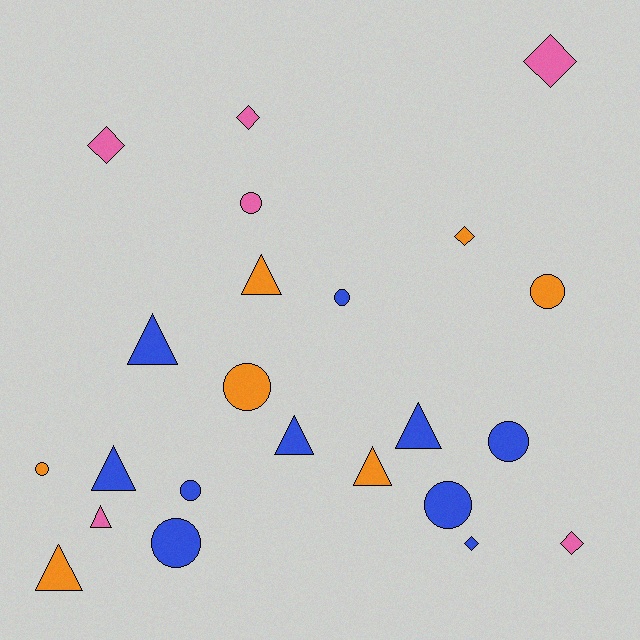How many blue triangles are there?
There are 4 blue triangles.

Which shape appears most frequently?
Circle, with 9 objects.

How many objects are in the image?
There are 23 objects.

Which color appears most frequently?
Blue, with 10 objects.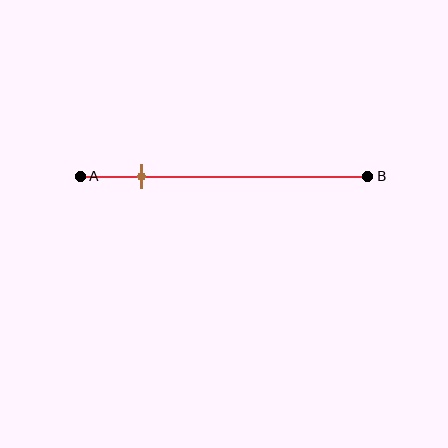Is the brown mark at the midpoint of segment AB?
No, the mark is at about 20% from A, not at the 50% midpoint.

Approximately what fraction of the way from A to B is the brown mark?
The brown mark is approximately 20% of the way from A to B.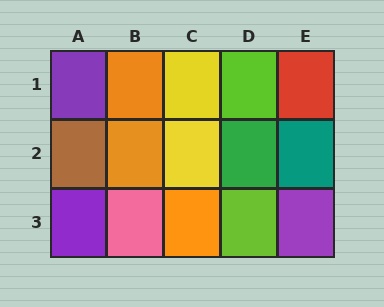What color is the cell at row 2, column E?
Teal.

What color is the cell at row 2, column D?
Green.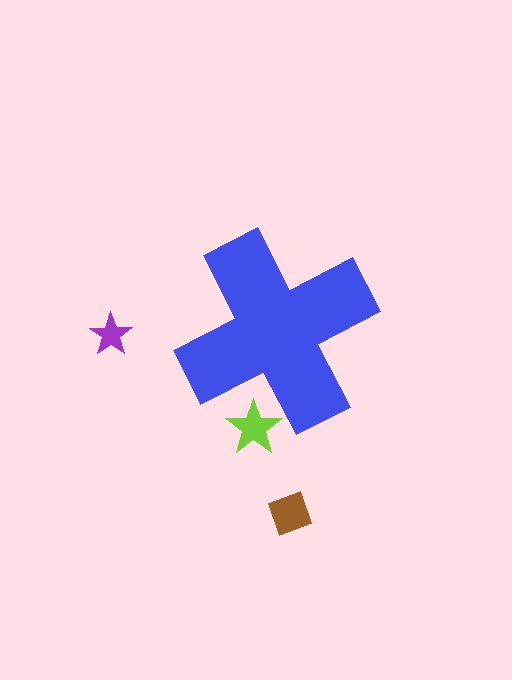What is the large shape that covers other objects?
A blue cross.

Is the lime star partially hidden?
Yes, the lime star is partially hidden behind the blue cross.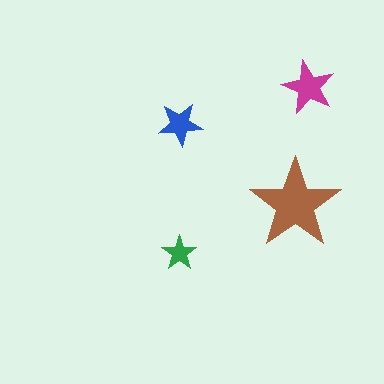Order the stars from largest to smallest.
the brown one, the magenta one, the blue one, the green one.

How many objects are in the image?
There are 4 objects in the image.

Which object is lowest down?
The green star is bottommost.